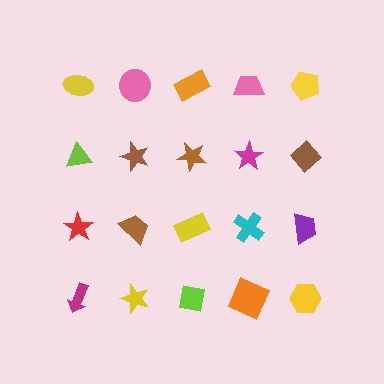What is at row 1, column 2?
A pink circle.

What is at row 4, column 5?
A yellow hexagon.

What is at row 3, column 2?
A brown trapezoid.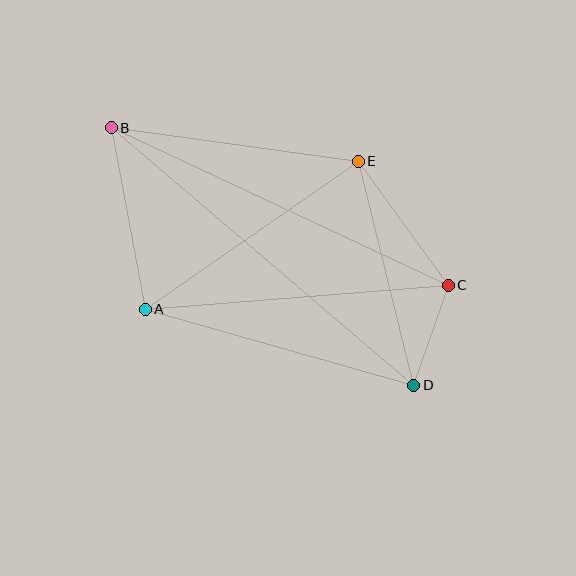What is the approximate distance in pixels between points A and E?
The distance between A and E is approximately 260 pixels.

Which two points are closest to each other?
Points C and D are closest to each other.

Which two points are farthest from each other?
Points B and D are farthest from each other.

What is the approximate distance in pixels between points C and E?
The distance between C and E is approximately 153 pixels.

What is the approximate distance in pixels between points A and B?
The distance between A and B is approximately 184 pixels.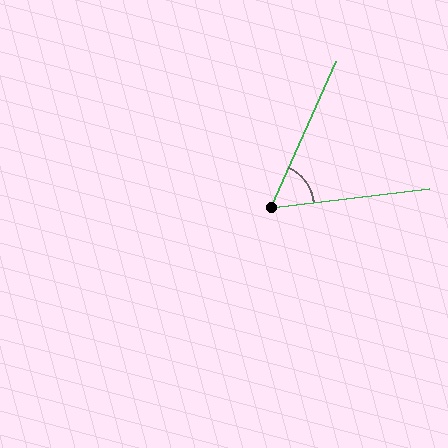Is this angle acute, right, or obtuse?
It is acute.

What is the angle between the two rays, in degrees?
Approximately 59 degrees.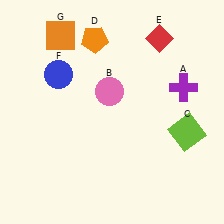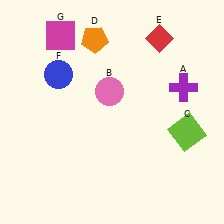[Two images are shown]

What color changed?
The square (G) changed from orange in Image 1 to magenta in Image 2.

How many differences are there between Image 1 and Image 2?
There is 1 difference between the two images.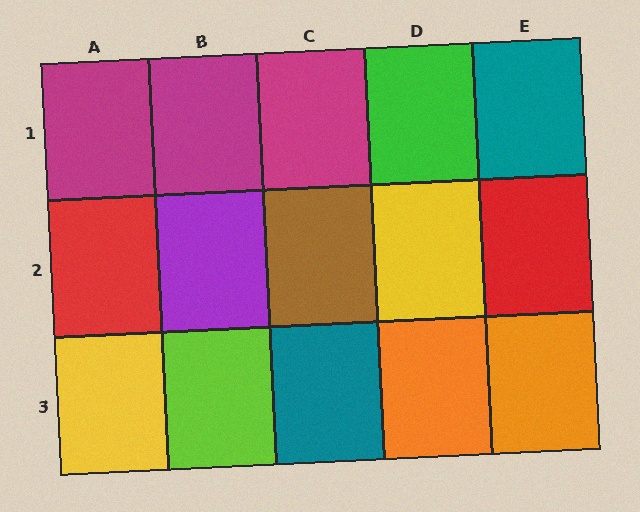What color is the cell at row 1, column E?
Teal.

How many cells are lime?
1 cell is lime.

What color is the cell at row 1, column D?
Green.